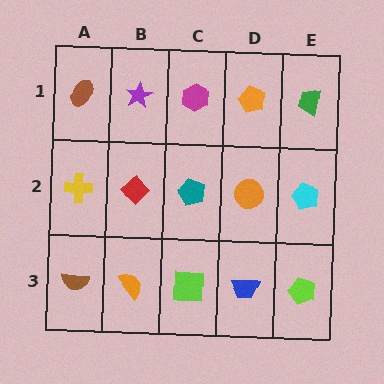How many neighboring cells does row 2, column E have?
3.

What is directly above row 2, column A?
A brown ellipse.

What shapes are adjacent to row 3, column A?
A yellow cross (row 2, column A), an orange semicircle (row 3, column B).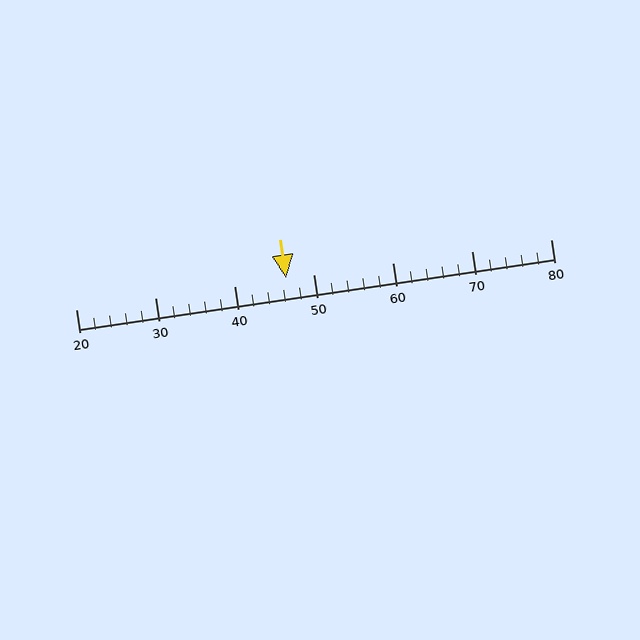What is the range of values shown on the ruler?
The ruler shows values from 20 to 80.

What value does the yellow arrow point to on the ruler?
The yellow arrow points to approximately 47.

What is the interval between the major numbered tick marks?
The major tick marks are spaced 10 units apart.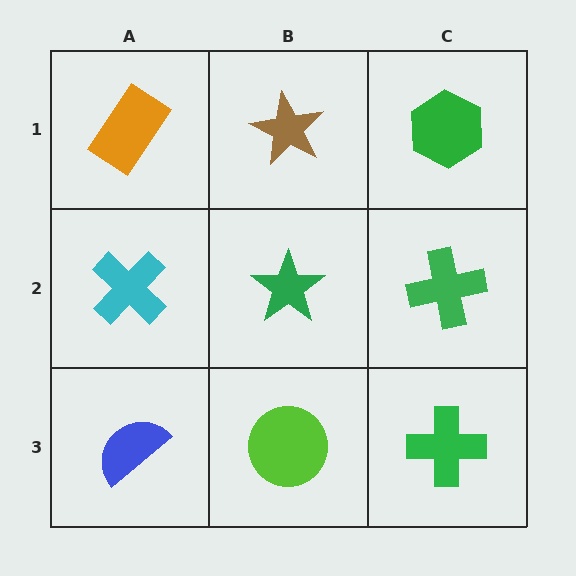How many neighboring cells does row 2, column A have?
3.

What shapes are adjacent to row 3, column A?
A cyan cross (row 2, column A), a lime circle (row 3, column B).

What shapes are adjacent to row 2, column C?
A green hexagon (row 1, column C), a green cross (row 3, column C), a green star (row 2, column B).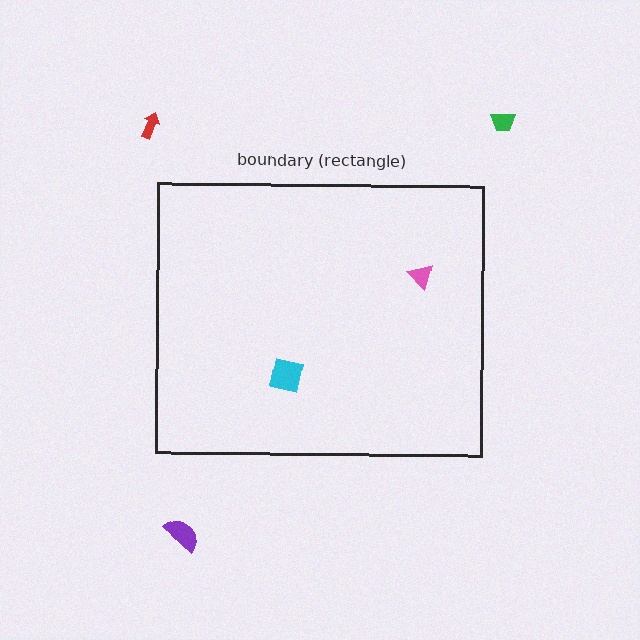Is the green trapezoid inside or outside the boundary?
Outside.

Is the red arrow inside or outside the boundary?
Outside.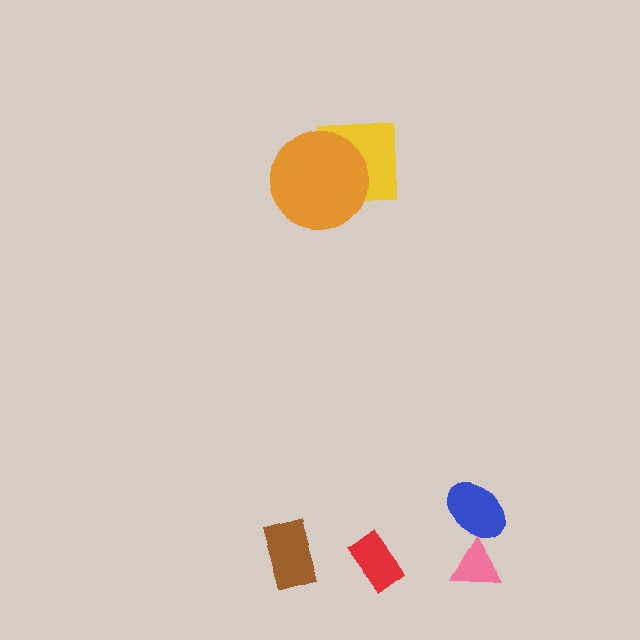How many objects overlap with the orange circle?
1 object overlaps with the orange circle.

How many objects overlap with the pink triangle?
1 object overlaps with the pink triangle.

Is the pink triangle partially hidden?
Yes, it is partially covered by another shape.